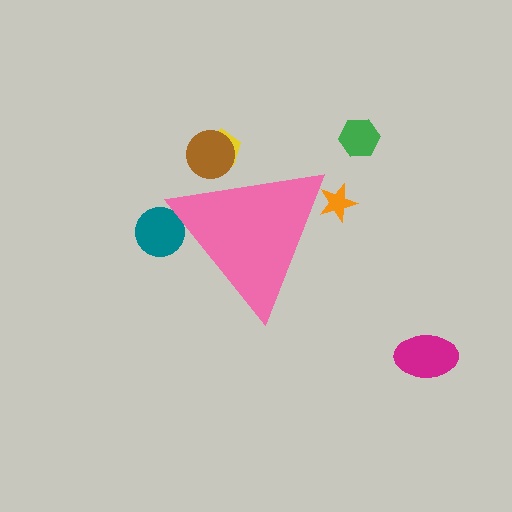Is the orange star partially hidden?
Yes, the orange star is partially hidden behind the pink triangle.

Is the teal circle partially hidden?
Yes, the teal circle is partially hidden behind the pink triangle.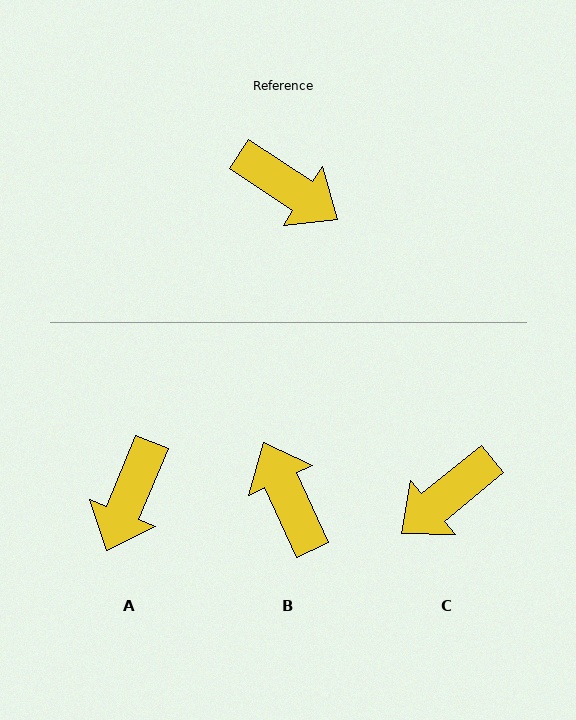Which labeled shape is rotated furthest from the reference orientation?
B, about 148 degrees away.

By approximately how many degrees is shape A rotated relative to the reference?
Approximately 79 degrees clockwise.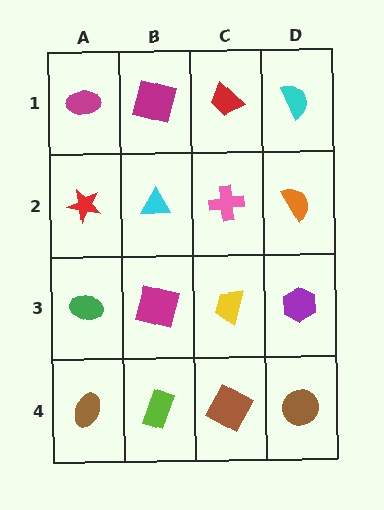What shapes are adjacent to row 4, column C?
A yellow trapezoid (row 3, column C), a lime rectangle (row 4, column B), a brown circle (row 4, column D).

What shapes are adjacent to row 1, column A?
A red star (row 2, column A), a magenta square (row 1, column B).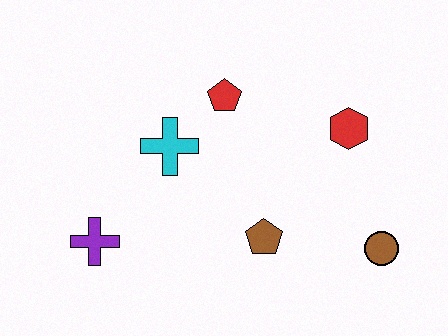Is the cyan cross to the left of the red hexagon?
Yes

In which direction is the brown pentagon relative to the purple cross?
The brown pentagon is to the right of the purple cross.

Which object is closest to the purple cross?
The cyan cross is closest to the purple cross.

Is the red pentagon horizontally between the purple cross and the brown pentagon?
Yes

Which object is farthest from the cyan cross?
The brown circle is farthest from the cyan cross.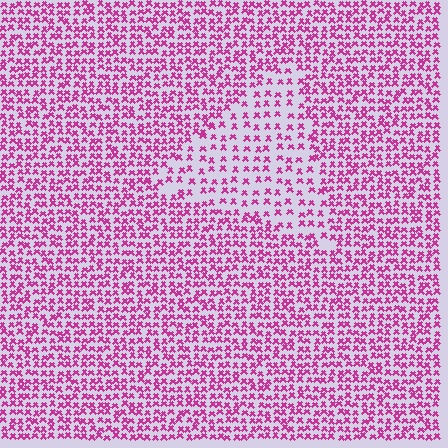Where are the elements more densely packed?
The elements are more densely packed outside the triangle boundary.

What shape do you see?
I see a triangle.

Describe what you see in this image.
The image contains small magenta elements arranged at two different densities. A triangle-shaped region is visible where the elements are less densely packed than the surrounding area.